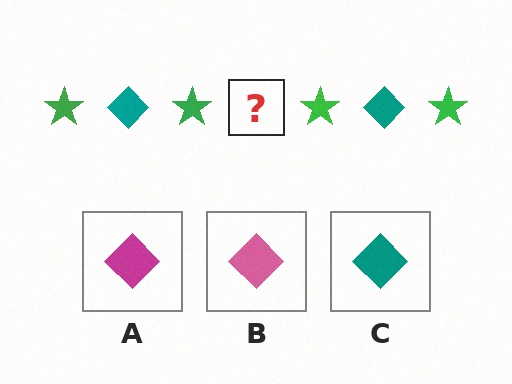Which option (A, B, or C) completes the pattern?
C.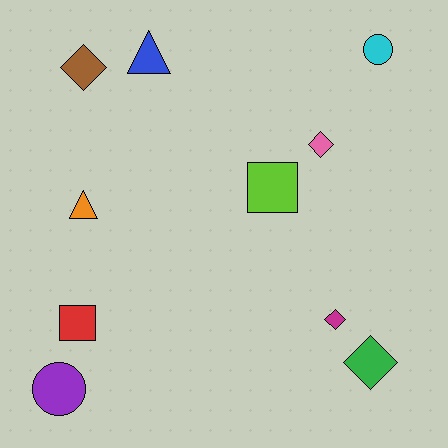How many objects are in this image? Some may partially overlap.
There are 10 objects.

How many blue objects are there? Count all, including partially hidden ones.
There is 1 blue object.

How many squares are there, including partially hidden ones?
There are 2 squares.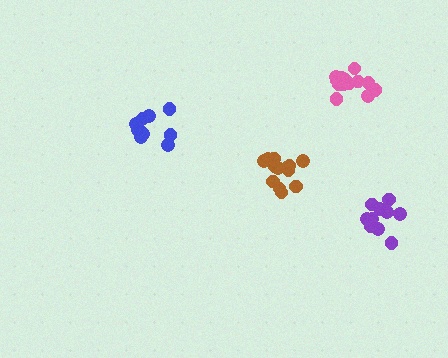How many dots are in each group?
Group 1: 13 dots, Group 2: 10 dots, Group 3: 10 dots, Group 4: 14 dots (47 total).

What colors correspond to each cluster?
The clusters are colored: brown, blue, purple, pink.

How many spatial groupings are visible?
There are 4 spatial groupings.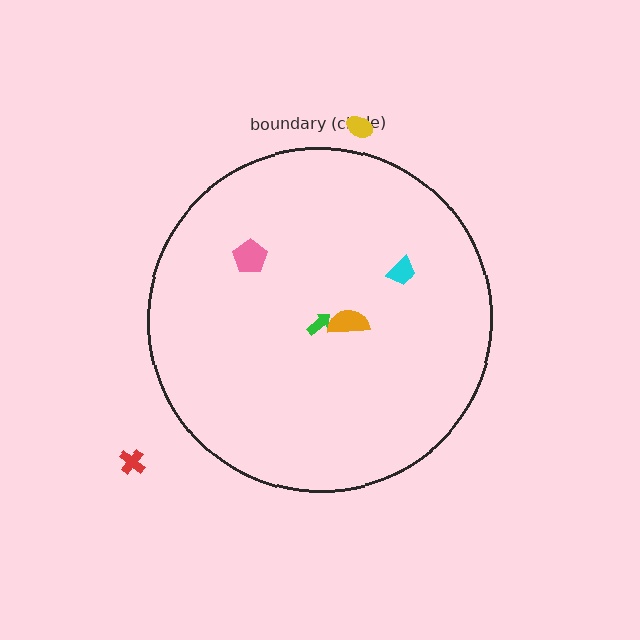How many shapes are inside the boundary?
4 inside, 2 outside.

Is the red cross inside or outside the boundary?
Outside.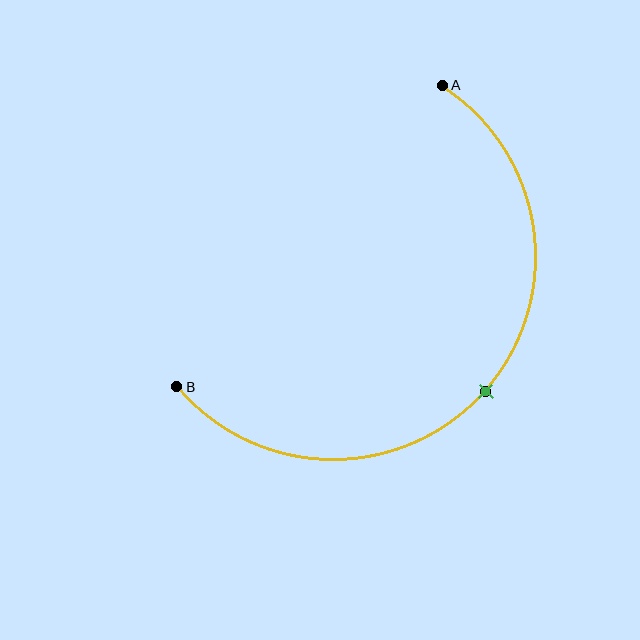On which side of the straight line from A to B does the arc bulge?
The arc bulges below and to the right of the straight line connecting A and B.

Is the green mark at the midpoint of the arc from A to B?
Yes. The green mark lies on the arc at equal arc-length from both A and B — it is the arc midpoint.